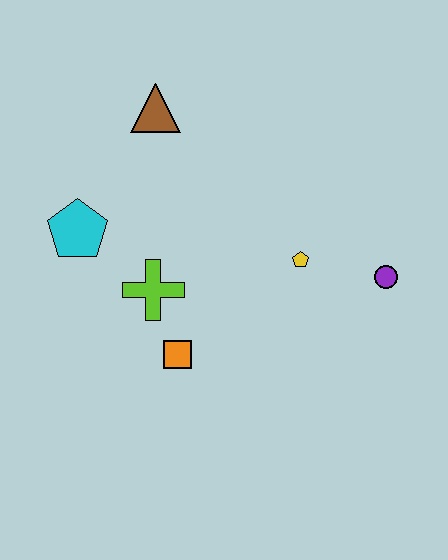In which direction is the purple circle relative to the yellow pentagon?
The purple circle is to the right of the yellow pentagon.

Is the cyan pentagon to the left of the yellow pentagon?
Yes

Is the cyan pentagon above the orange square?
Yes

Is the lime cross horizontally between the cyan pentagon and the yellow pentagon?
Yes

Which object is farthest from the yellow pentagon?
The cyan pentagon is farthest from the yellow pentagon.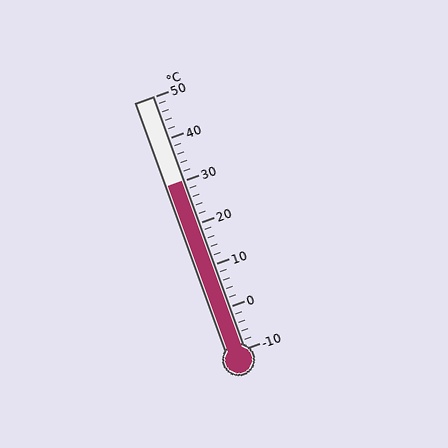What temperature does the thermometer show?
The thermometer shows approximately 30°C.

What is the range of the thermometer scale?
The thermometer scale ranges from -10°C to 50°C.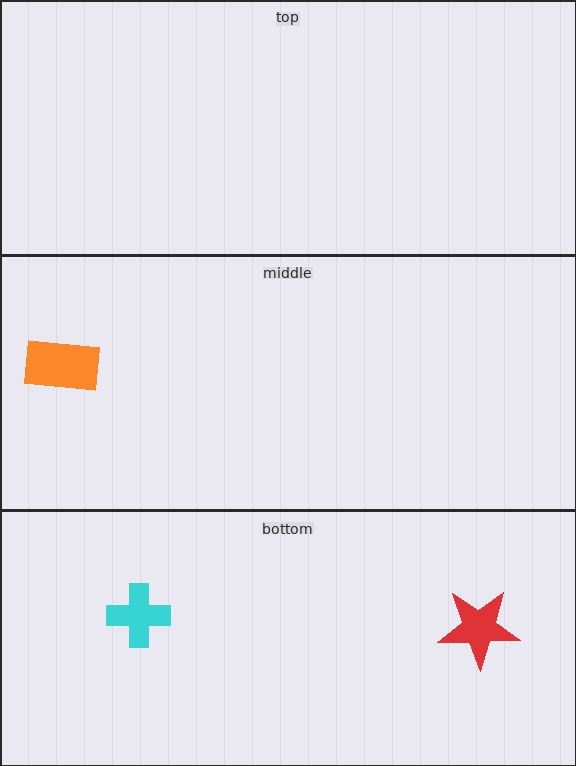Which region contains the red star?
The bottom region.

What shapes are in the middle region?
The orange rectangle.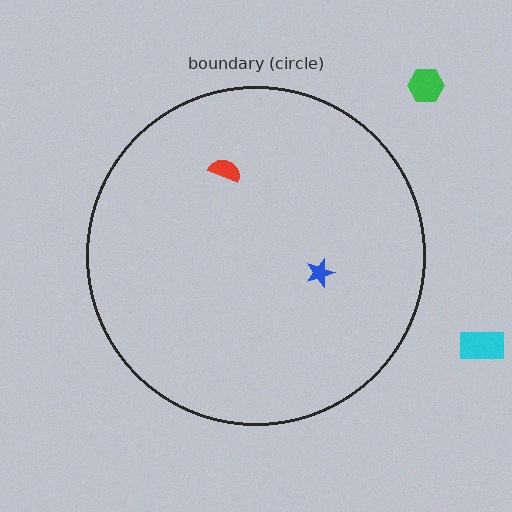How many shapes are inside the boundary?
2 inside, 2 outside.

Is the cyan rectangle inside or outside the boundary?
Outside.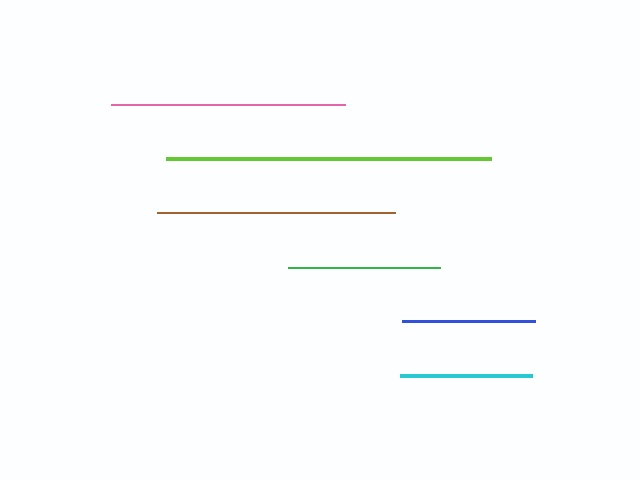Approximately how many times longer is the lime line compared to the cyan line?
The lime line is approximately 2.5 times the length of the cyan line.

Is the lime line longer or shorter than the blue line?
The lime line is longer than the blue line.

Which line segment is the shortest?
The cyan line is the shortest at approximately 132 pixels.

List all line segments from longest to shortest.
From longest to shortest: lime, brown, pink, green, blue, cyan.